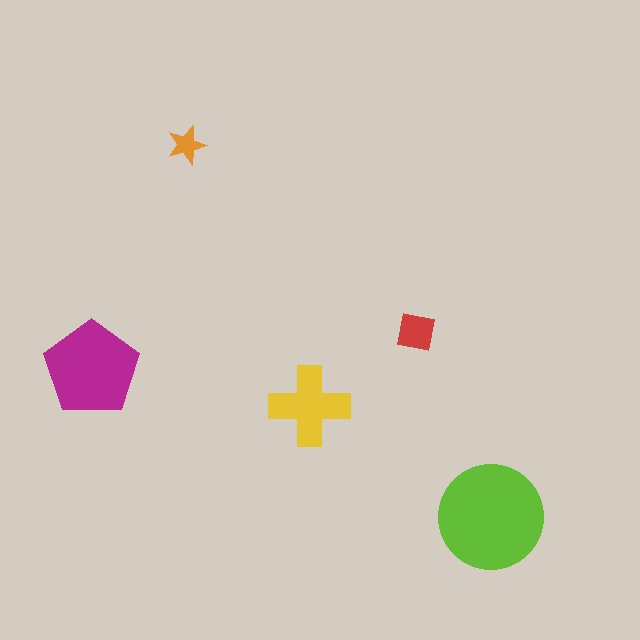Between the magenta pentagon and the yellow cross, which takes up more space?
The magenta pentagon.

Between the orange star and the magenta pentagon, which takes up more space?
The magenta pentagon.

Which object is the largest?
The lime circle.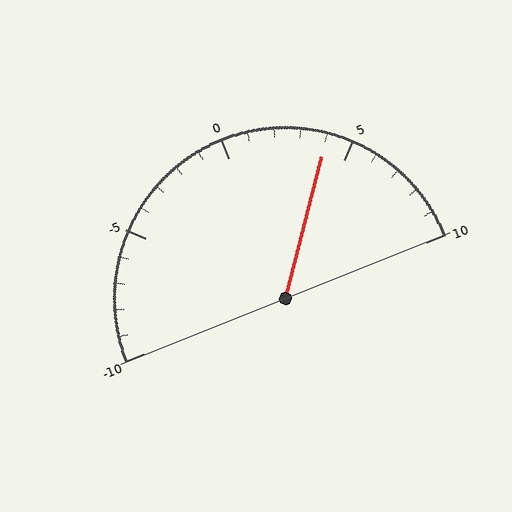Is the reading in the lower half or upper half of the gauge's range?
The reading is in the upper half of the range (-10 to 10).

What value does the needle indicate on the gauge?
The needle indicates approximately 4.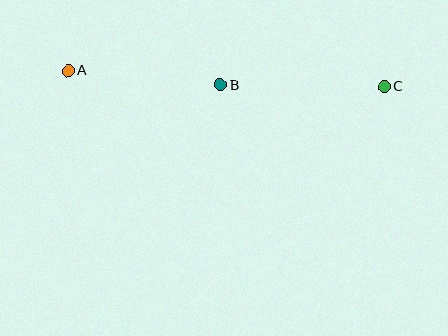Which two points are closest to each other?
Points A and B are closest to each other.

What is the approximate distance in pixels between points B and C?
The distance between B and C is approximately 164 pixels.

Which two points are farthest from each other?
Points A and C are farthest from each other.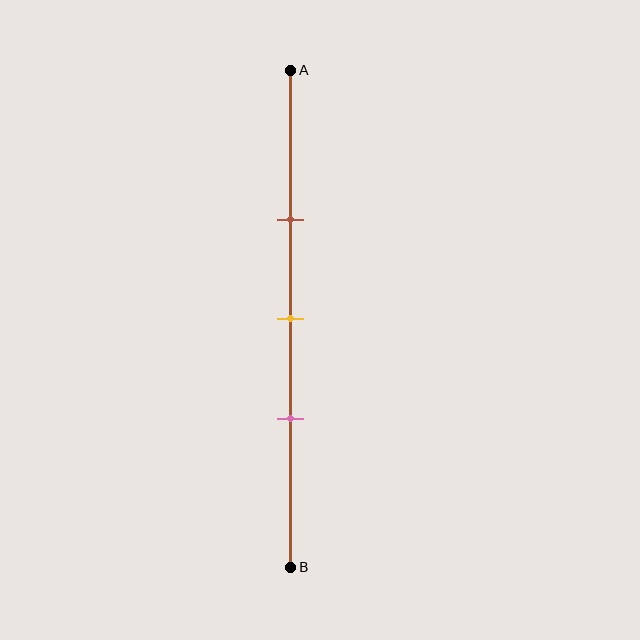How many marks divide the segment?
There are 3 marks dividing the segment.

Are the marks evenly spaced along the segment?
Yes, the marks are approximately evenly spaced.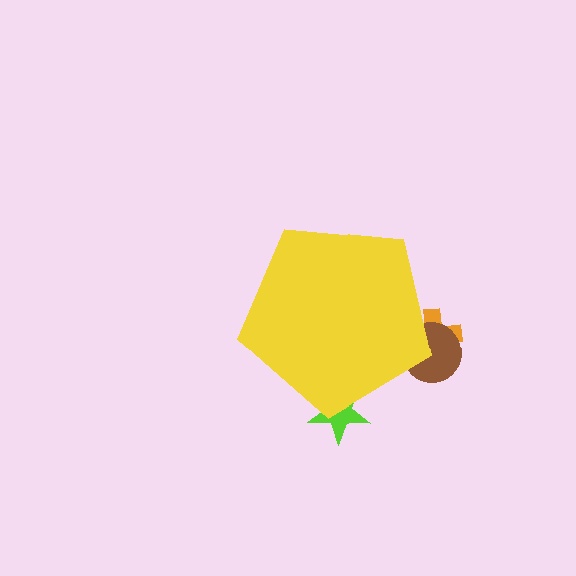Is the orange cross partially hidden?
Yes, the orange cross is partially hidden behind the yellow pentagon.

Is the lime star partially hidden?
Yes, the lime star is partially hidden behind the yellow pentagon.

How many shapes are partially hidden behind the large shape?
3 shapes are partially hidden.